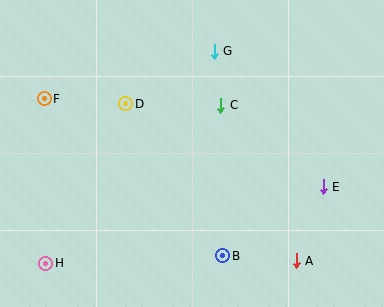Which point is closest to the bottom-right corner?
Point A is closest to the bottom-right corner.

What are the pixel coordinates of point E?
Point E is at (323, 187).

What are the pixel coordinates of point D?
Point D is at (126, 104).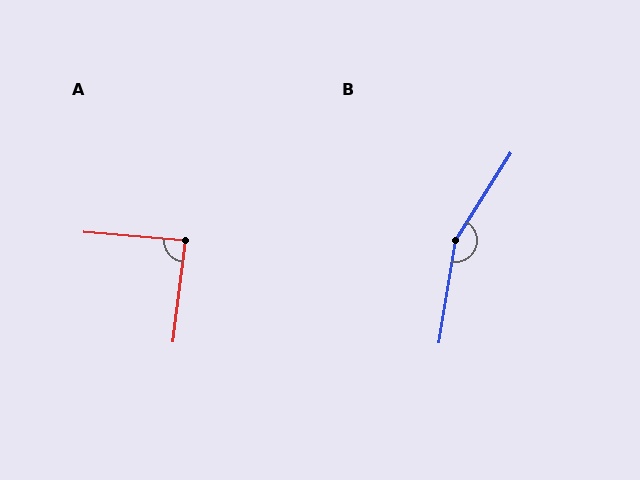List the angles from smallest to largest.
A (88°), B (157°).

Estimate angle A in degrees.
Approximately 88 degrees.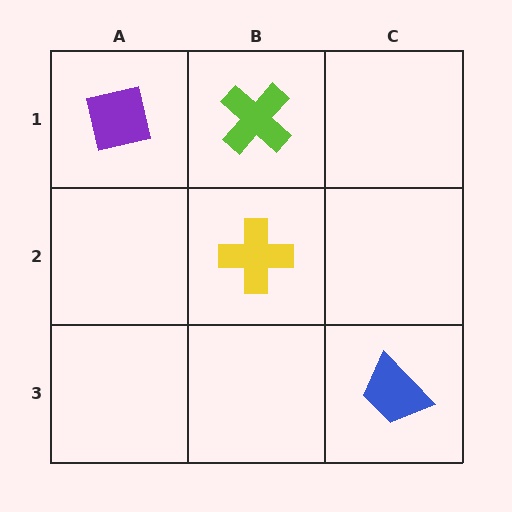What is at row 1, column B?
A lime cross.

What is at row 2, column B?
A yellow cross.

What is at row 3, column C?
A blue trapezoid.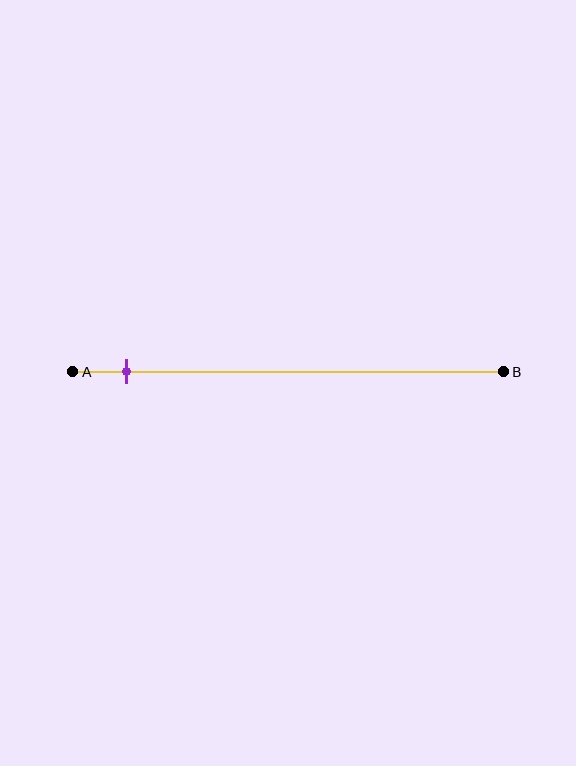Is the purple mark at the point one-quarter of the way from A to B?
No, the mark is at about 10% from A, not at the 25% one-quarter point.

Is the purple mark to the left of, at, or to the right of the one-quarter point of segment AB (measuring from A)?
The purple mark is to the left of the one-quarter point of segment AB.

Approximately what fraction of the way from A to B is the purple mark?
The purple mark is approximately 10% of the way from A to B.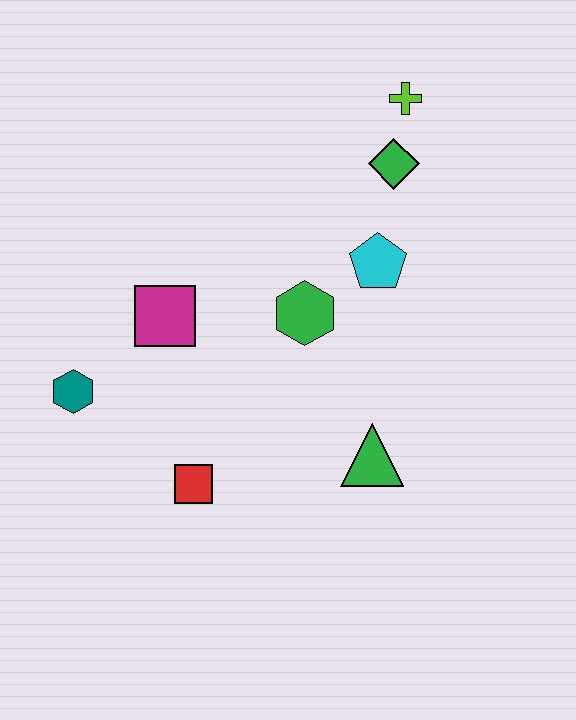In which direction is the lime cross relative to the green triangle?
The lime cross is above the green triangle.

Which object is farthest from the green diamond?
The teal hexagon is farthest from the green diamond.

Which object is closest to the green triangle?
The green hexagon is closest to the green triangle.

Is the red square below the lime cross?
Yes